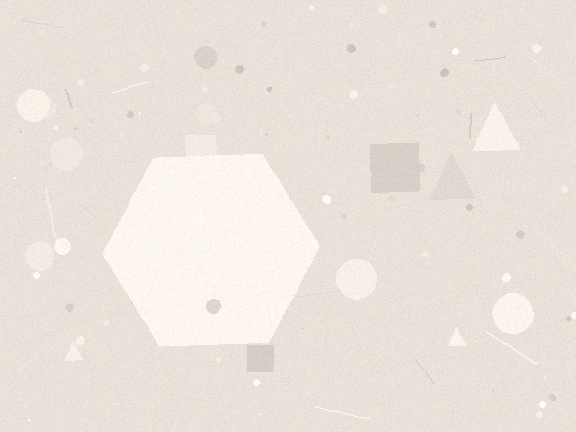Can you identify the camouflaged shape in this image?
The camouflaged shape is a hexagon.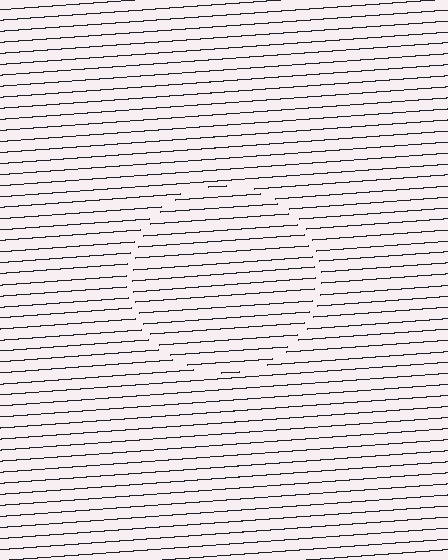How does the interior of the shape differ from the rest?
The interior of the shape contains the same grating, shifted by half a period — the contour is defined by the phase discontinuity where line-ends from the inner and outer gratings abut.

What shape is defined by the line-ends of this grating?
An illusory circle. The interior of the shape contains the same grating, shifted by half a period — the contour is defined by the phase discontinuity where line-ends from the inner and outer gratings abut.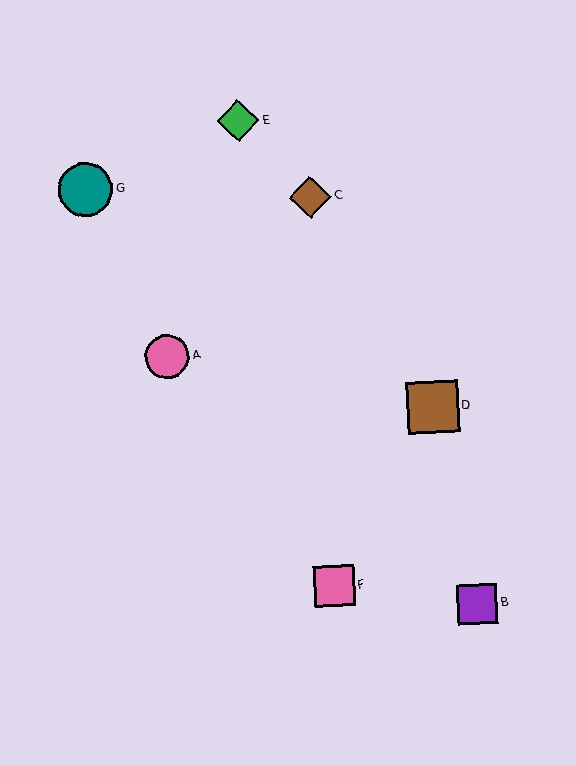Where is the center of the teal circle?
The center of the teal circle is at (85, 190).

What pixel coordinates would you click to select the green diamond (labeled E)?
Click at (238, 121) to select the green diamond E.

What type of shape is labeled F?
Shape F is a pink square.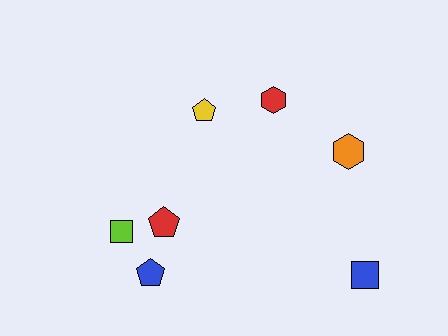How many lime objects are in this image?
There is 1 lime object.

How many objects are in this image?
There are 7 objects.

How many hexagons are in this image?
There are 2 hexagons.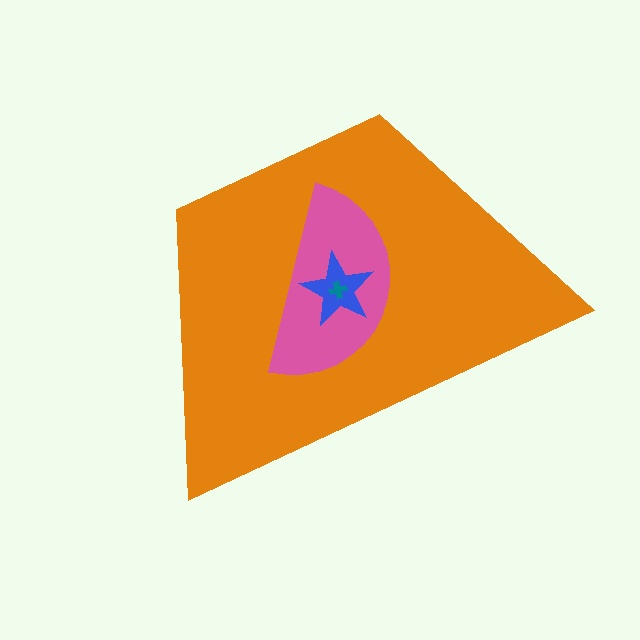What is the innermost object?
The teal cross.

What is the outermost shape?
The orange trapezoid.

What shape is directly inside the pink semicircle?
The blue star.